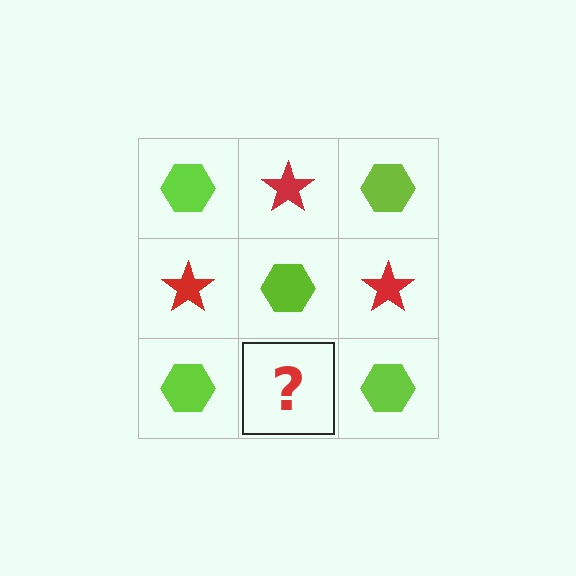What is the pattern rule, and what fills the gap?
The rule is that it alternates lime hexagon and red star in a checkerboard pattern. The gap should be filled with a red star.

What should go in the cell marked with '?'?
The missing cell should contain a red star.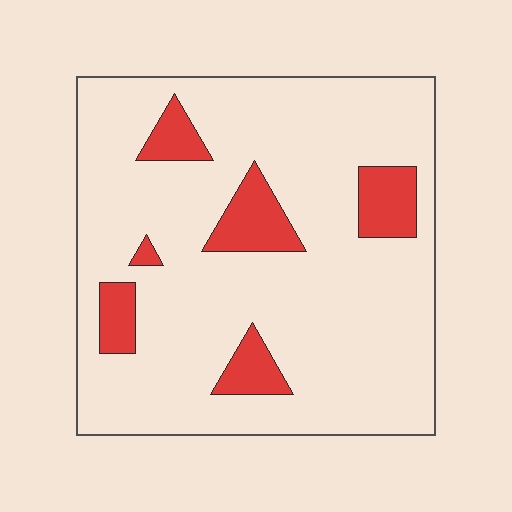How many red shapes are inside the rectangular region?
6.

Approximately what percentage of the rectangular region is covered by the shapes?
Approximately 15%.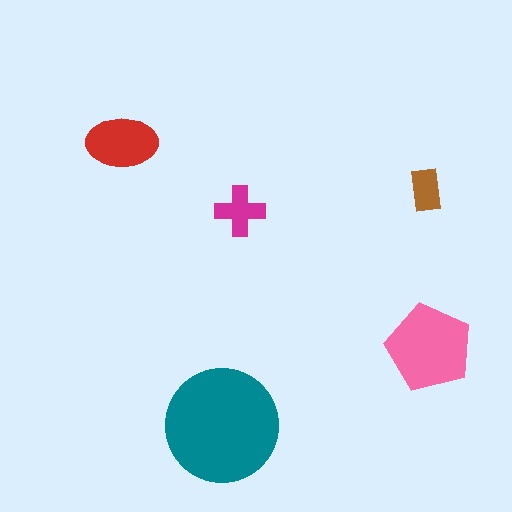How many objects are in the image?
There are 5 objects in the image.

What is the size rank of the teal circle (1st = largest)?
1st.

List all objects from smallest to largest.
The brown rectangle, the magenta cross, the red ellipse, the pink pentagon, the teal circle.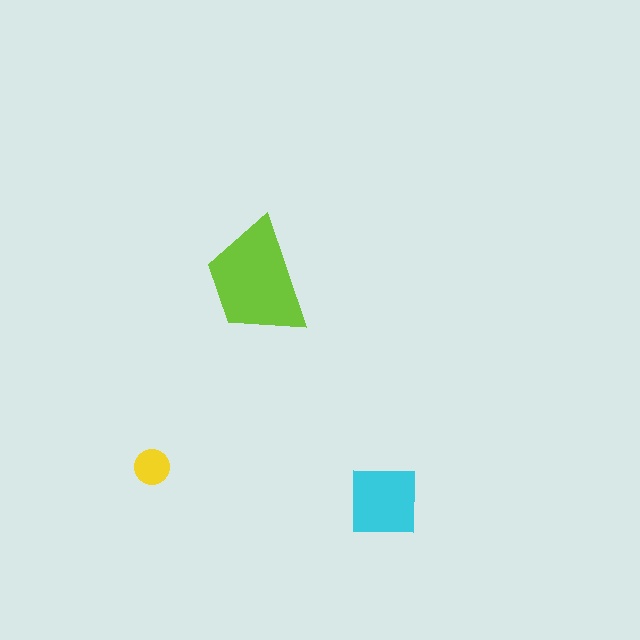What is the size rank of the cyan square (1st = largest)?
2nd.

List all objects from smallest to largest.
The yellow circle, the cyan square, the lime trapezoid.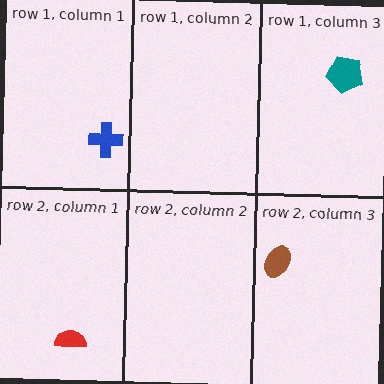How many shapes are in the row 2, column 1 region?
1.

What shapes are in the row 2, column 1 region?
The red semicircle.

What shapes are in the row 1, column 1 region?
The blue cross.